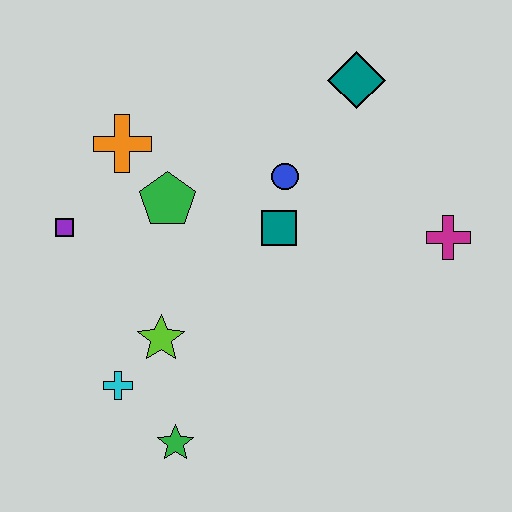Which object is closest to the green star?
The cyan cross is closest to the green star.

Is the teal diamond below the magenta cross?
No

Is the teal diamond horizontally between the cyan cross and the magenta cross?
Yes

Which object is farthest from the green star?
The teal diamond is farthest from the green star.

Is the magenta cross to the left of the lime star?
No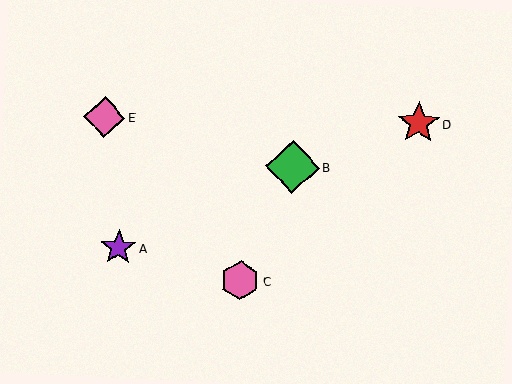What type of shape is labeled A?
Shape A is a purple star.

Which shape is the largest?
The green diamond (labeled B) is the largest.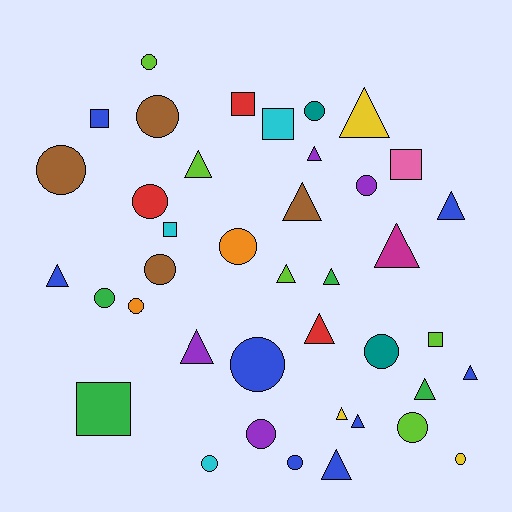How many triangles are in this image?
There are 16 triangles.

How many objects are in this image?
There are 40 objects.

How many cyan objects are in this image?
There are 3 cyan objects.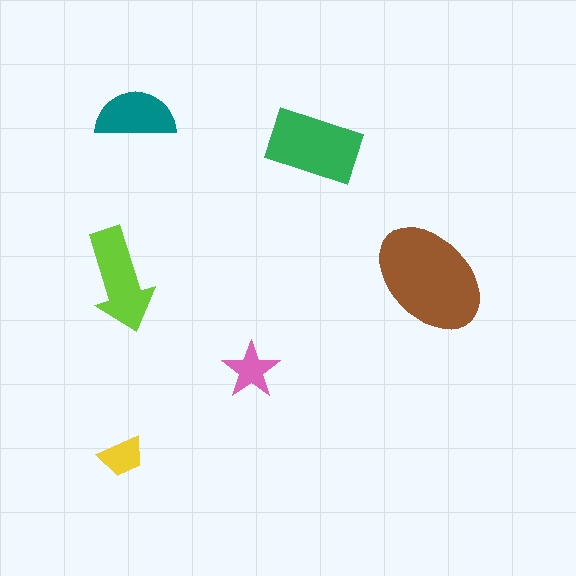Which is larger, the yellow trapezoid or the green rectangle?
The green rectangle.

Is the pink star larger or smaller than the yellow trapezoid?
Larger.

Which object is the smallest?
The yellow trapezoid.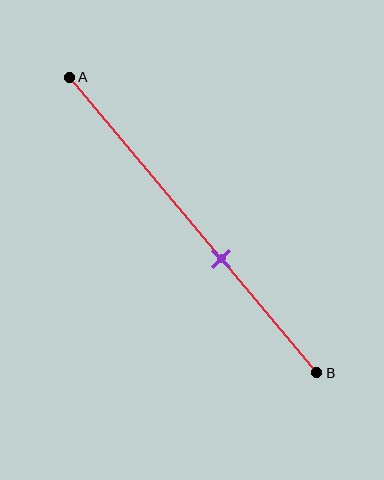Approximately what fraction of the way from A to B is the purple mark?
The purple mark is approximately 60% of the way from A to B.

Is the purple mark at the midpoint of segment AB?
No, the mark is at about 60% from A, not at the 50% midpoint.